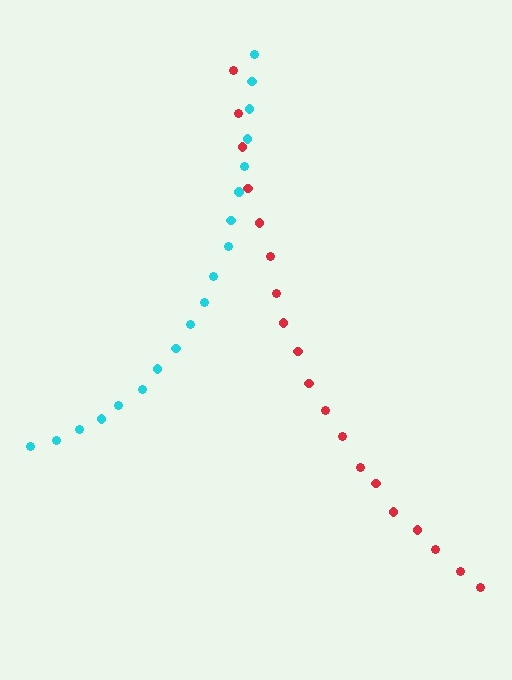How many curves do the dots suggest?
There are 2 distinct paths.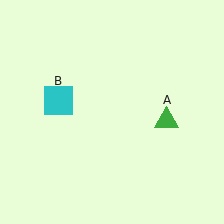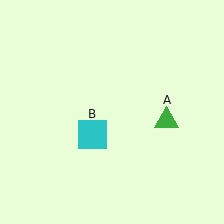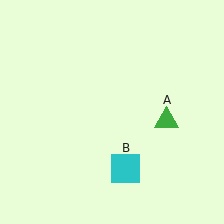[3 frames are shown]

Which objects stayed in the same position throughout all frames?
Green triangle (object A) remained stationary.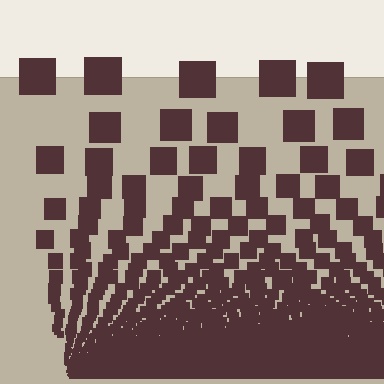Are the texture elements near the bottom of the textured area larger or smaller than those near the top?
Smaller. The gradient is inverted — elements near the bottom are smaller and denser.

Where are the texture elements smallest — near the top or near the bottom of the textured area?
Near the bottom.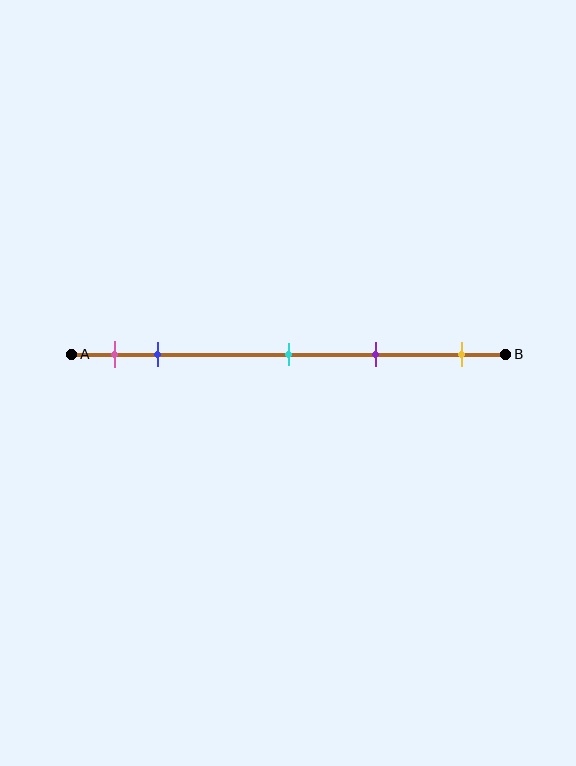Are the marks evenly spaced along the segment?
No, the marks are not evenly spaced.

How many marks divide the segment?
There are 5 marks dividing the segment.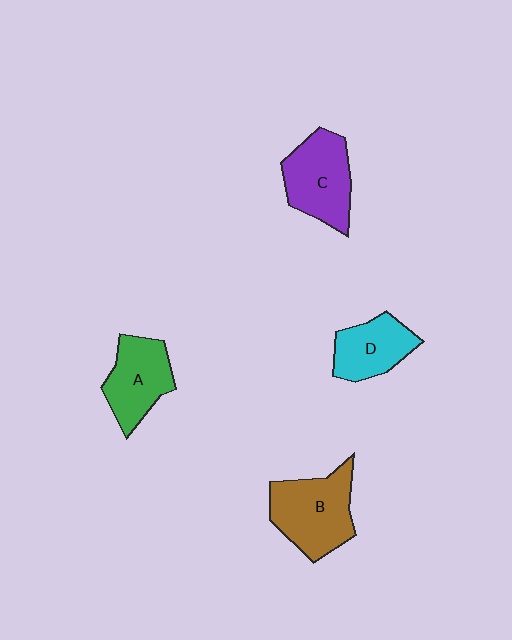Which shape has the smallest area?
Shape D (cyan).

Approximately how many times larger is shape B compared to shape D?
Approximately 1.4 times.